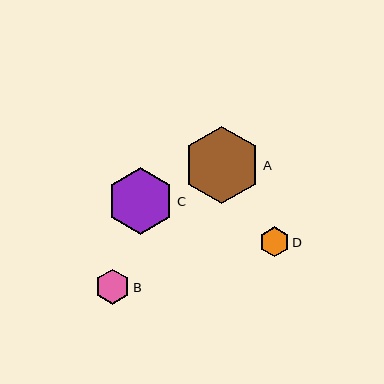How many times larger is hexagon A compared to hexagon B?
Hexagon A is approximately 2.2 times the size of hexagon B.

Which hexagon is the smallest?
Hexagon D is the smallest with a size of approximately 30 pixels.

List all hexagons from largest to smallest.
From largest to smallest: A, C, B, D.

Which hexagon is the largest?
Hexagon A is the largest with a size of approximately 77 pixels.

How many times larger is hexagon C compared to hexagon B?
Hexagon C is approximately 1.9 times the size of hexagon B.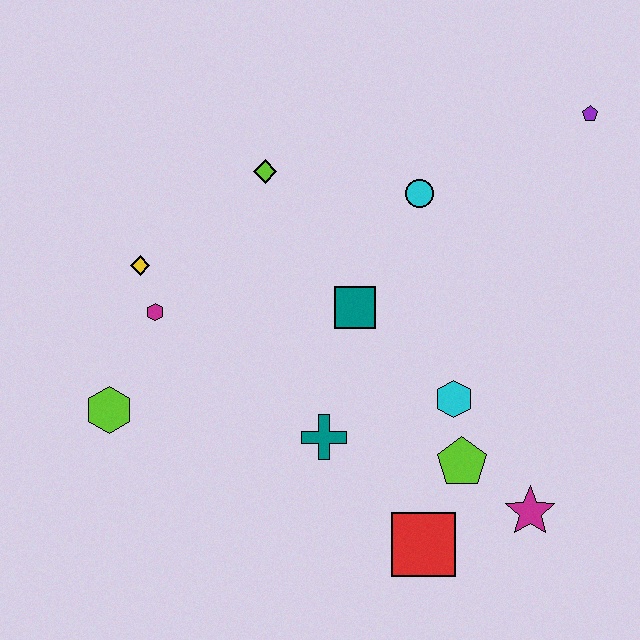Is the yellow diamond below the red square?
No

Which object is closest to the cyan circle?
The teal square is closest to the cyan circle.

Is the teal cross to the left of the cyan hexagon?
Yes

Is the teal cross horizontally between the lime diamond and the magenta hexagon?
No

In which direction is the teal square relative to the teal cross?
The teal square is above the teal cross.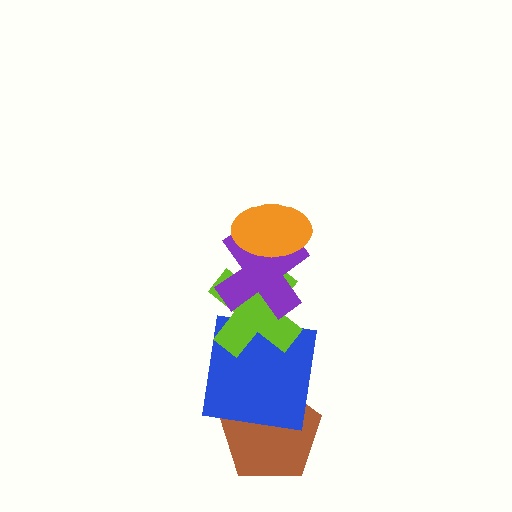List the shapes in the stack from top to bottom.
From top to bottom: the orange ellipse, the purple cross, the lime cross, the blue square, the brown pentagon.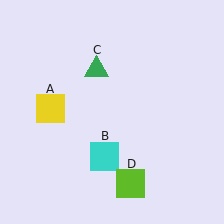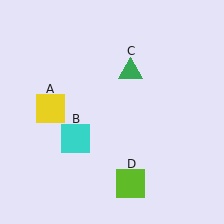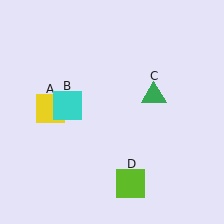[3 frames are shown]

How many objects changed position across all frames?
2 objects changed position: cyan square (object B), green triangle (object C).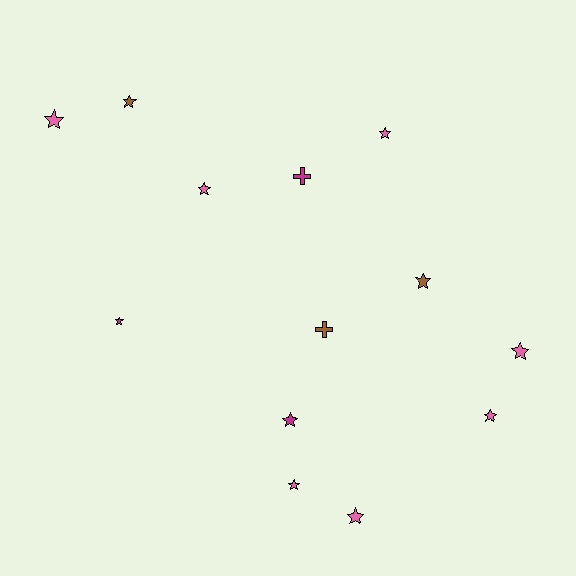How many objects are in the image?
There are 13 objects.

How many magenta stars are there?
There are 2 magenta stars.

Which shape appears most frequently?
Star, with 11 objects.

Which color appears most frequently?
Pink, with 7 objects.